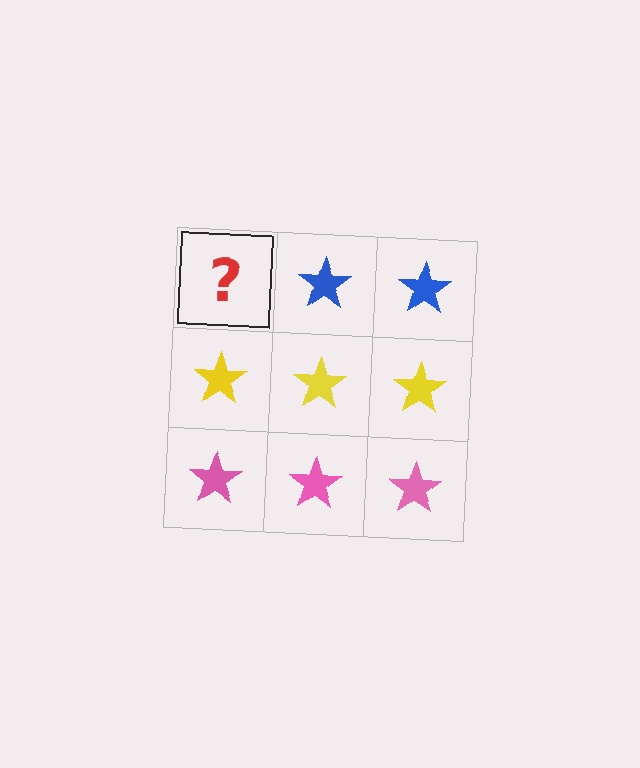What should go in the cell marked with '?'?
The missing cell should contain a blue star.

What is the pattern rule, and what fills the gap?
The rule is that each row has a consistent color. The gap should be filled with a blue star.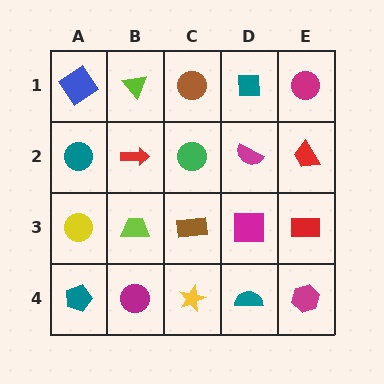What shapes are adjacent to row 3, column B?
A red arrow (row 2, column B), a magenta circle (row 4, column B), a yellow circle (row 3, column A), a brown rectangle (row 3, column C).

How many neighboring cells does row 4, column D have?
3.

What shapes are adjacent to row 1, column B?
A red arrow (row 2, column B), a blue diamond (row 1, column A), a brown circle (row 1, column C).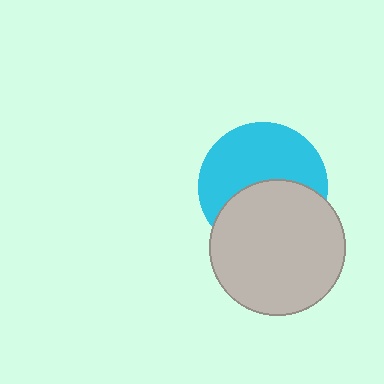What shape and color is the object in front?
The object in front is a light gray circle.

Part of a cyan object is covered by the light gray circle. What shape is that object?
It is a circle.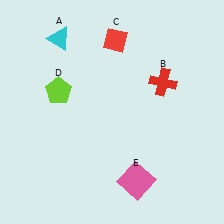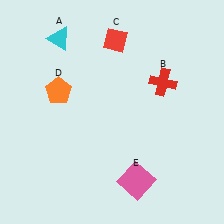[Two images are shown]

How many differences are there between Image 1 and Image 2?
There is 1 difference between the two images.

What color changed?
The pentagon (D) changed from lime in Image 1 to orange in Image 2.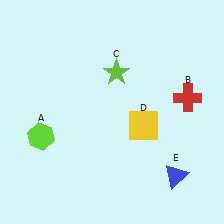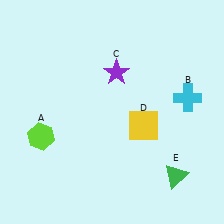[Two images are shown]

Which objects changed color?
B changed from red to cyan. C changed from lime to purple. E changed from blue to green.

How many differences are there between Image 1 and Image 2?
There are 3 differences between the two images.